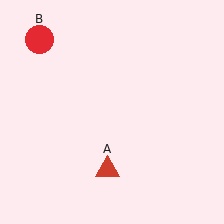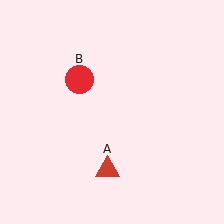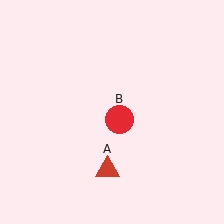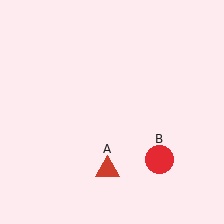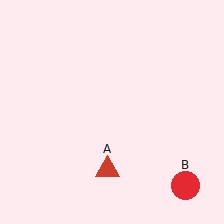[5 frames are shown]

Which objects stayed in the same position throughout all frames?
Red triangle (object A) remained stationary.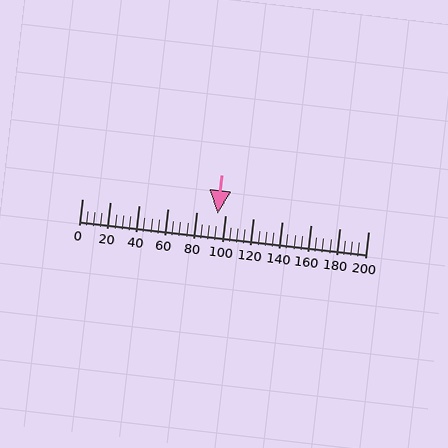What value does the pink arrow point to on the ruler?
The pink arrow points to approximately 95.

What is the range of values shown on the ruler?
The ruler shows values from 0 to 200.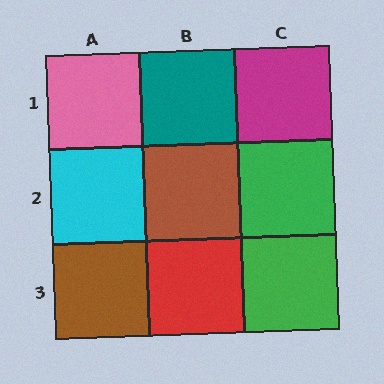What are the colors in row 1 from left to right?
Pink, teal, magenta.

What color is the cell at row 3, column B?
Red.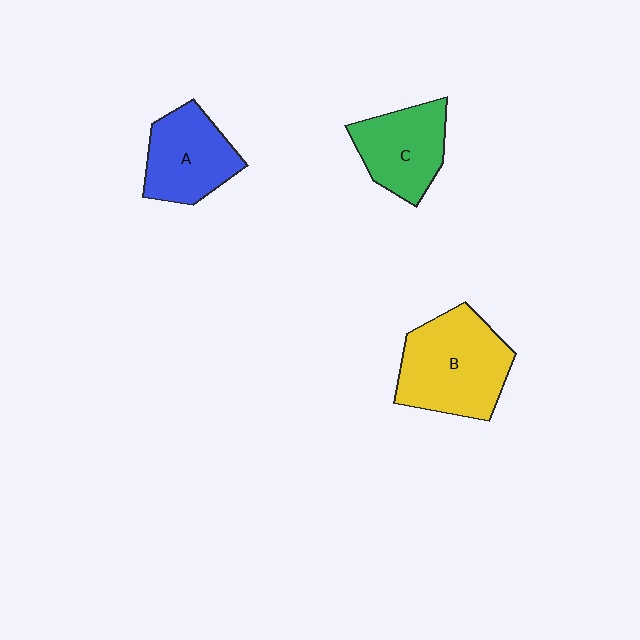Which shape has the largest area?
Shape B (yellow).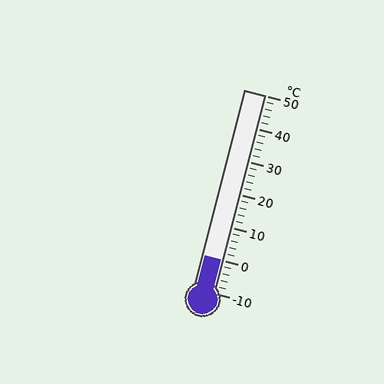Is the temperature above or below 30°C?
The temperature is below 30°C.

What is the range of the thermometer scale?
The thermometer scale ranges from -10°C to 50°C.